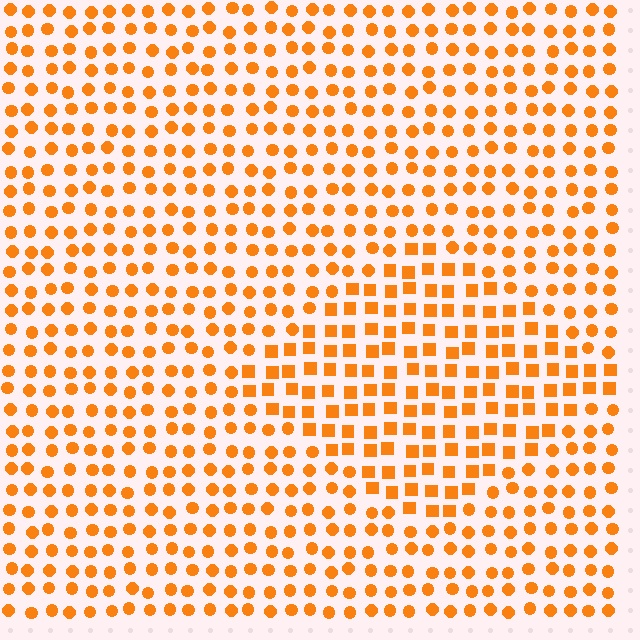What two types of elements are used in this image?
The image uses squares inside the diamond region and circles outside it.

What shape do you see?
I see a diamond.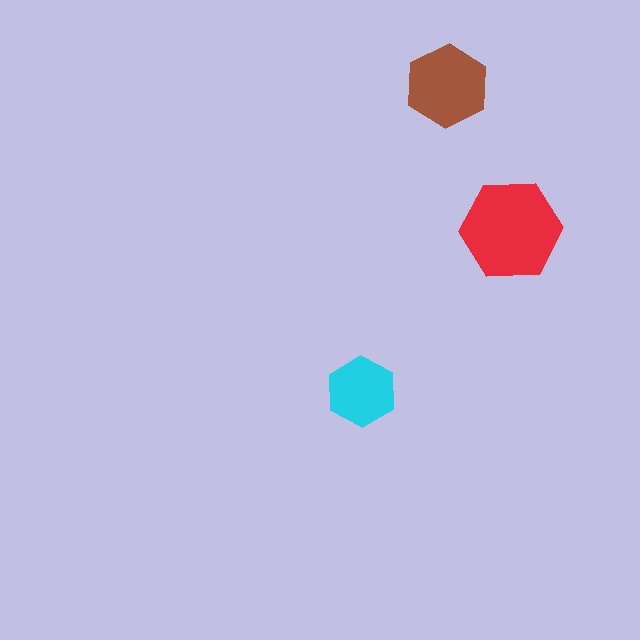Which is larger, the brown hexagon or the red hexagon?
The red one.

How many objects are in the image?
There are 3 objects in the image.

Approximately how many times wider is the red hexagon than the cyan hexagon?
About 1.5 times wider.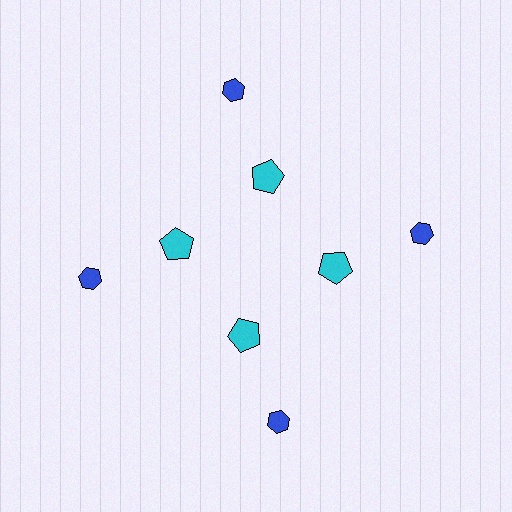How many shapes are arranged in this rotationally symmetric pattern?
There are 8 shapes, arranged in 4 groups of 2.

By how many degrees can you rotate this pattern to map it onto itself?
The pattern maps onto itself every 90 degrees of rotation.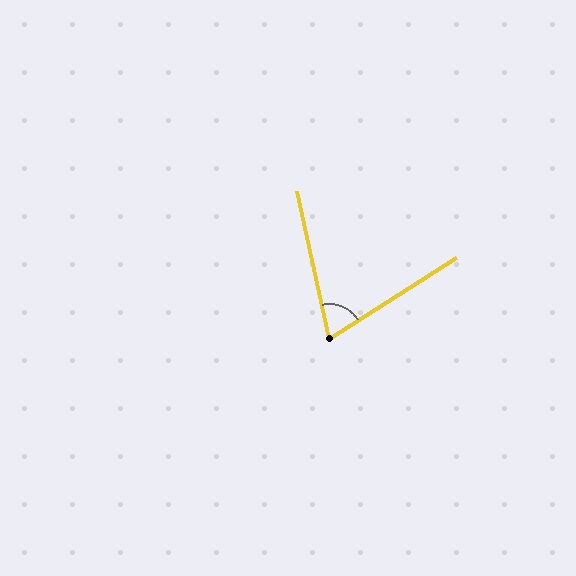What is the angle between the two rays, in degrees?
Approximately 70 degrees.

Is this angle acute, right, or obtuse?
It is acute.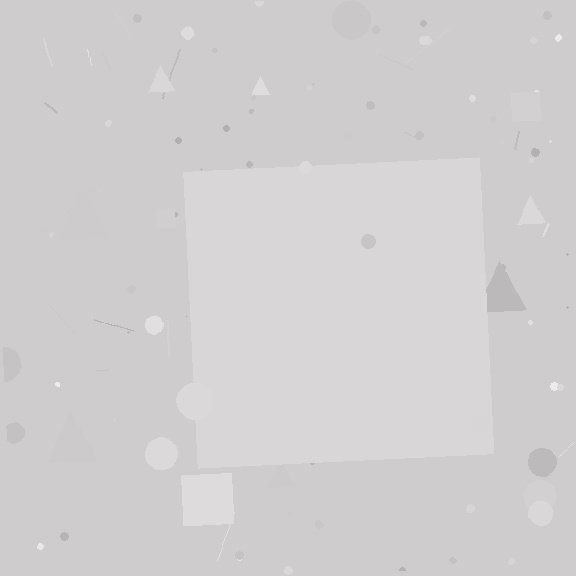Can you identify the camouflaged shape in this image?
The camouflaged shape is a square.